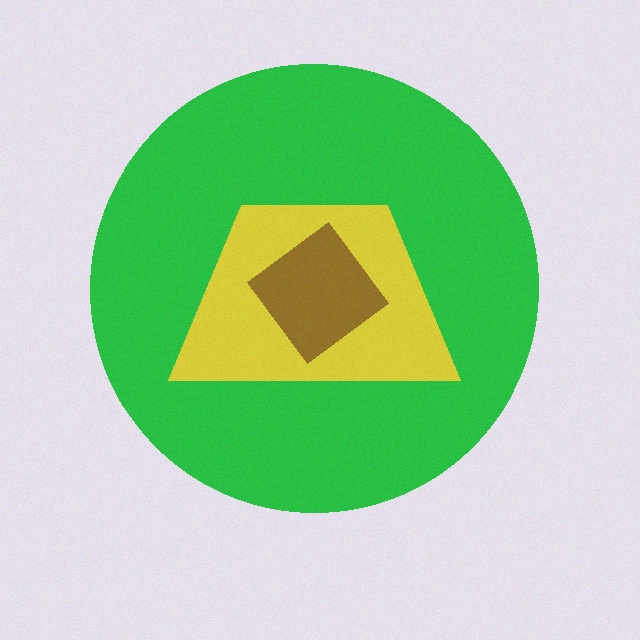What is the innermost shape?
The brown diamond.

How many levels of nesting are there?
3.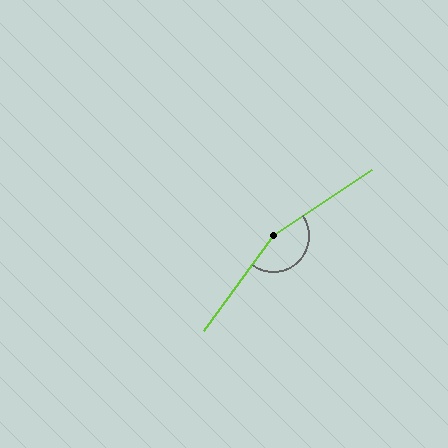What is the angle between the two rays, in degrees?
Approximately 160 degrees.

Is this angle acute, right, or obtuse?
It is obtuse.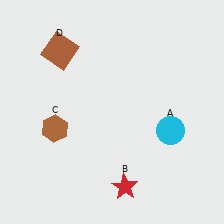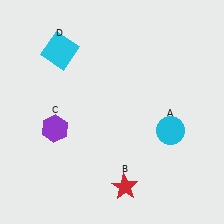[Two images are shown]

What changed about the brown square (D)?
In Image 1, D is brown. In Image 2, it changed to cyan.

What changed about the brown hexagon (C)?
In Image 1, C is brown. In Image 2, it changed to purple.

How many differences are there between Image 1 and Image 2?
There are 2 differences between the two images.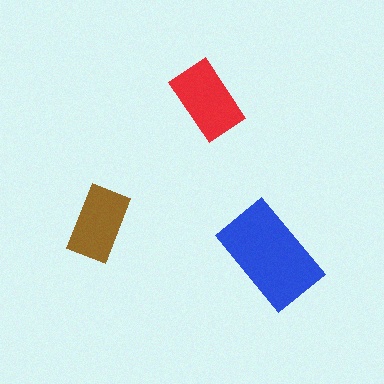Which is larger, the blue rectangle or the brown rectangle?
The blue one.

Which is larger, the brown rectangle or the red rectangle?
The red one.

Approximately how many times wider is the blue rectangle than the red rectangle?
About 1.5 times wider.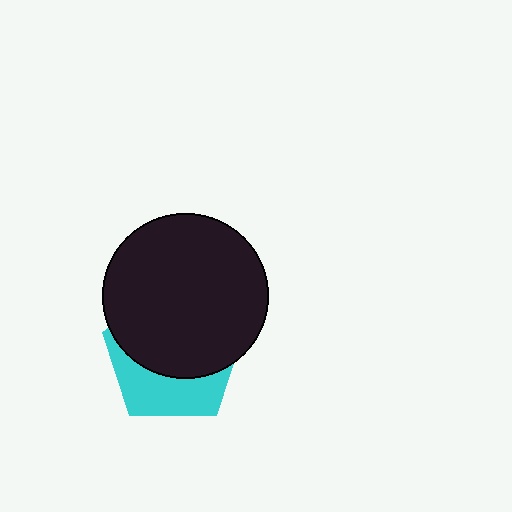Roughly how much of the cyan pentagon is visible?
A small part of it is visible (roughly 37%).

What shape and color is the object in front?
The object in front is a black circle.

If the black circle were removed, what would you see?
You would see the complete cyan pentagon.